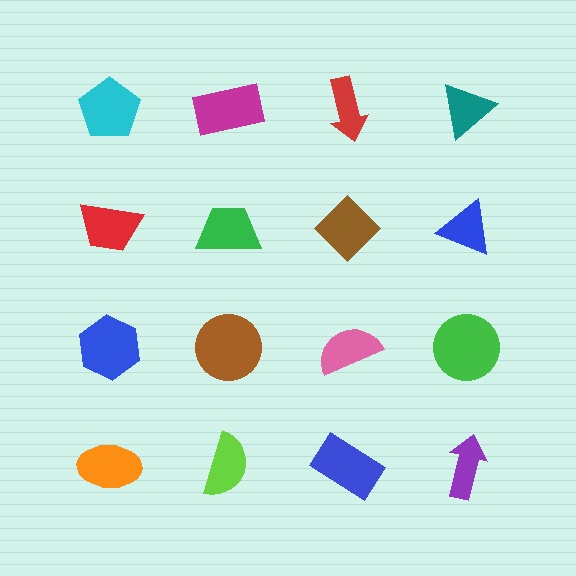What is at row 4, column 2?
A lime semicircle.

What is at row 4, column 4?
A purple arrow.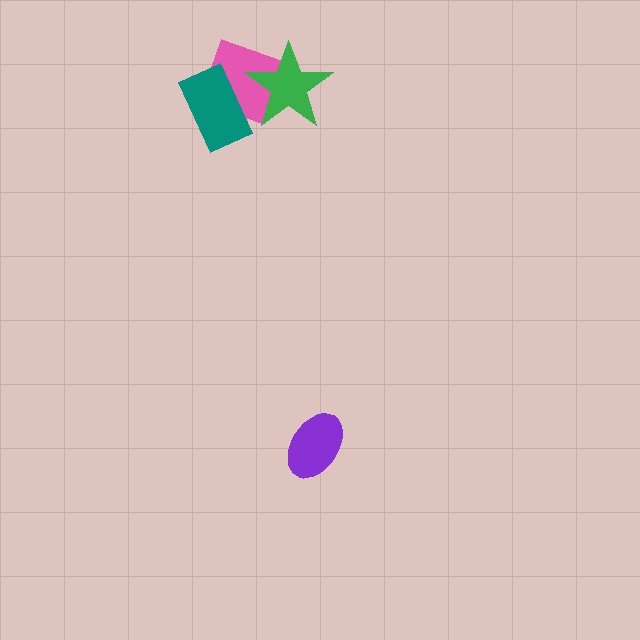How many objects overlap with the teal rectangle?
2 objects overlap with the teal rectangle.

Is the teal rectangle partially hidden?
No, no other shape covers it.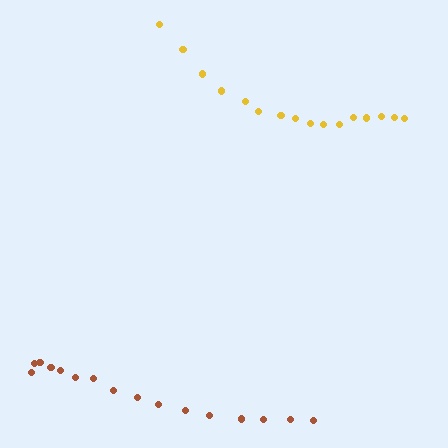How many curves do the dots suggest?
There are 2 distinct paths.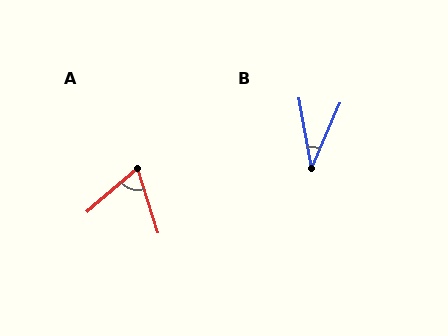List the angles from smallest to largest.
B (34°), A (66°).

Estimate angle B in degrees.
Approximately 34 degrees.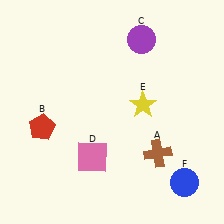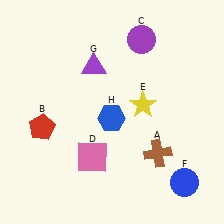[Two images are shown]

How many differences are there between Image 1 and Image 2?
There are 2 differences between the two images.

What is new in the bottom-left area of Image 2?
A blue hexagon (H) was added in the bottom-left area of Image 2.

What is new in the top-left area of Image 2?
A purple triangle (G) was added in the top-left area of Image 2.